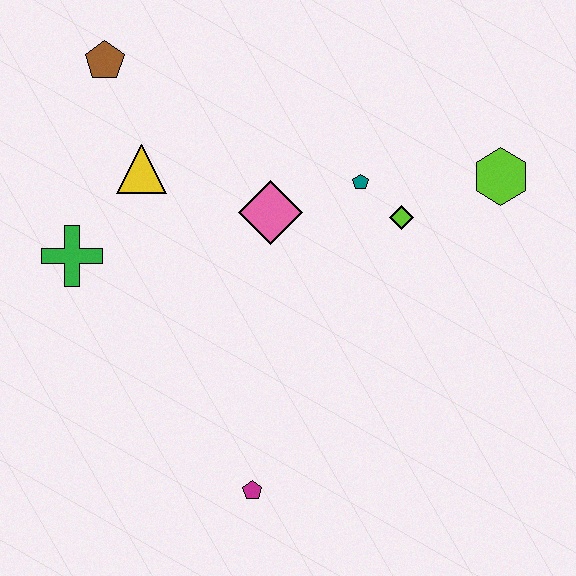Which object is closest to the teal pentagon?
The lime diamond is closest to the teal pentagon.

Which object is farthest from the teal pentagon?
The magenta pentagon is farthest from the teal pentagon.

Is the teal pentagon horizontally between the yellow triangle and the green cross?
No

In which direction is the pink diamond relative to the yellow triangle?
The pink diamond is to the right of the yellow triangle.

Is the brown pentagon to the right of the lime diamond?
No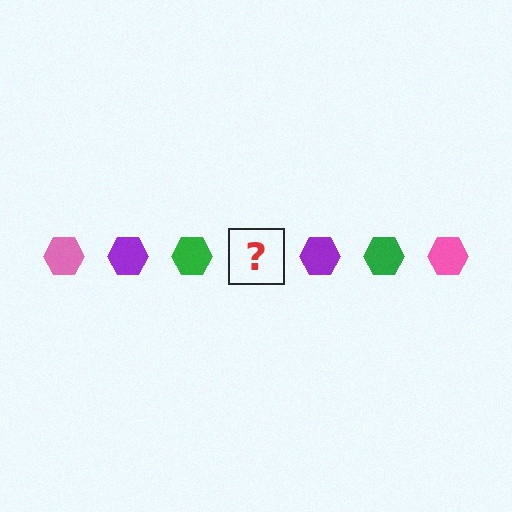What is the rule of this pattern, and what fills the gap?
The rule is that the pattern cycles through pink, purple, green hexagons. The gap should be filled with a pink hexagon.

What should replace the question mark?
The question mark should be replaced with a pink hexagon.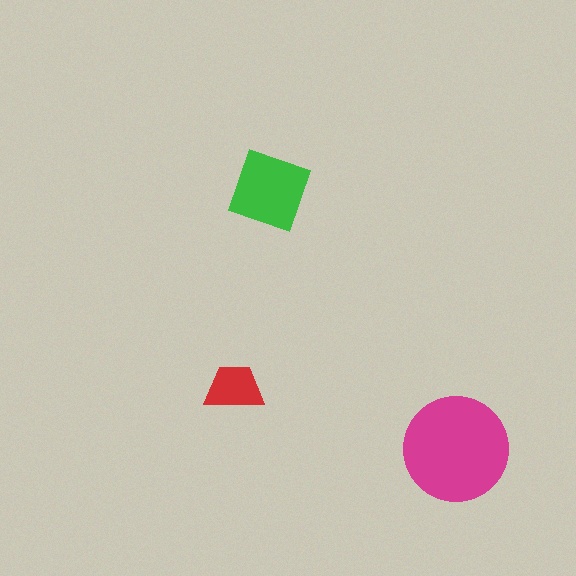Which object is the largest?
The magenta circle.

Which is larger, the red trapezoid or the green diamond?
The green diamond.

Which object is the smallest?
The red trapezoid.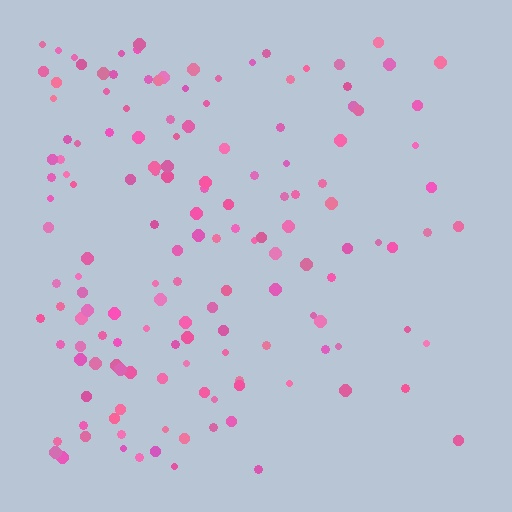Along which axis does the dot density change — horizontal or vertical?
Horizontal.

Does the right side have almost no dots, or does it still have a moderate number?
Still a moderate number, just noticeably fewer than the left.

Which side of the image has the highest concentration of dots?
The left.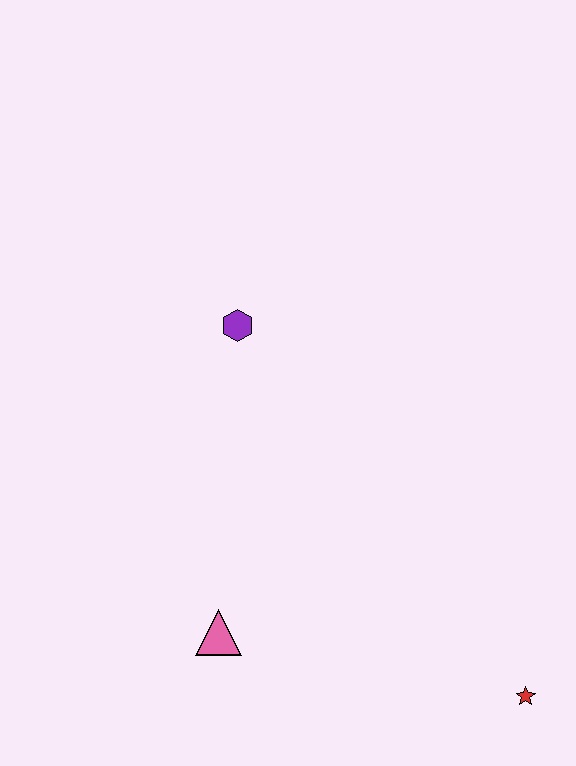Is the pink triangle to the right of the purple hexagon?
No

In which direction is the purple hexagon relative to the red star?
The purple hexagon is above the red star.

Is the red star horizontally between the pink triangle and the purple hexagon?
No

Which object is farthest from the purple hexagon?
The red star is farthest from the purple hexagon.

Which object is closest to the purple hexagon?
The pink triangle is closest to the purple hexagon.